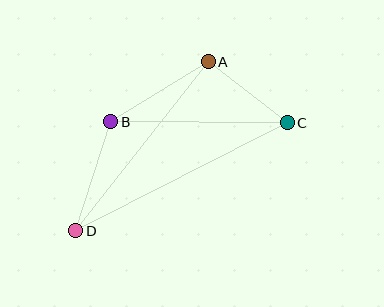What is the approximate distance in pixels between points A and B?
The distance between A and B is approximately 115 pixels.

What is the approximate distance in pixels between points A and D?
The distance between A and D is approximately 215 pixels.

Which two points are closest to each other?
Points A and C are closest to each other.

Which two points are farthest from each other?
Points C and D are farthest from each other.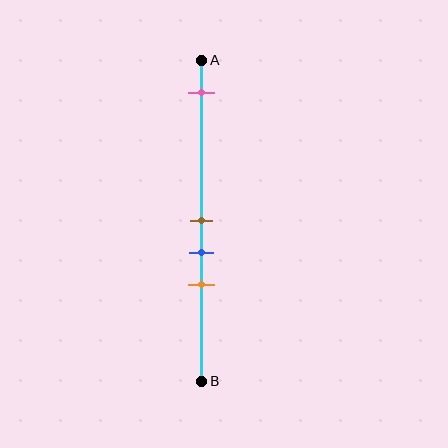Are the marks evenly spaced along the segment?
No, the marks are not evenly spaced.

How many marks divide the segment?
There are 4 marks dividing the segment.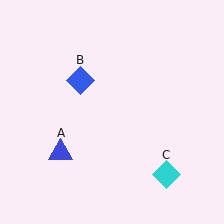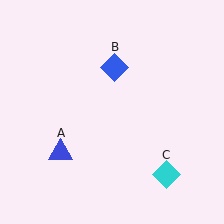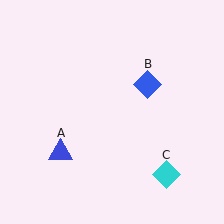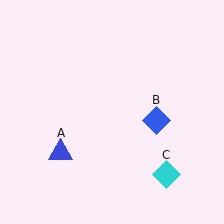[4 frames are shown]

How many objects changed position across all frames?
1 object changed position: blue diamond (object B).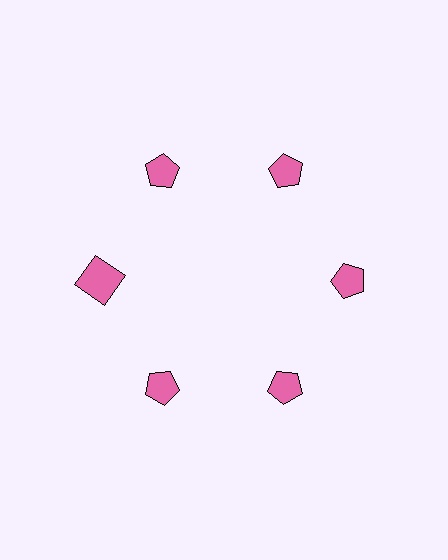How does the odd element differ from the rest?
It has a different shape: square instead of pentagon.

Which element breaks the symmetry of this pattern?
The pink square at roughly the 9 o'clock position breaks the symmetry. All other shapes are pink pentagons.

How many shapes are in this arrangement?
There are 6 shapes arranged in a ring pattern.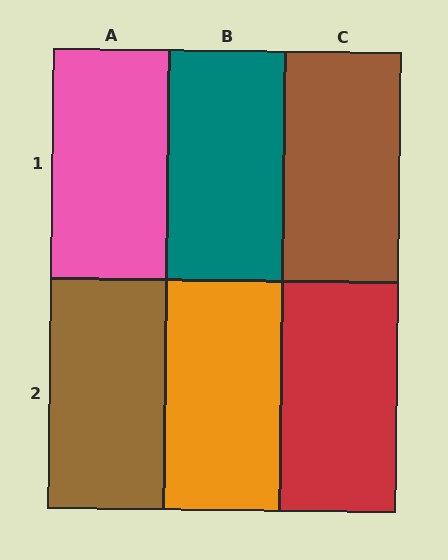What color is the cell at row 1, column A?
Pink.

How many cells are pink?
1 cell is pink.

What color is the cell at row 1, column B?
Teal.